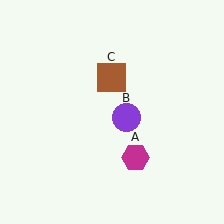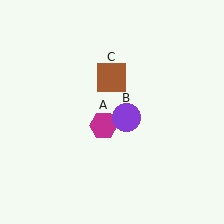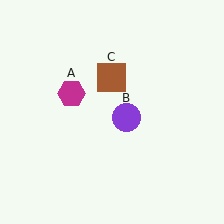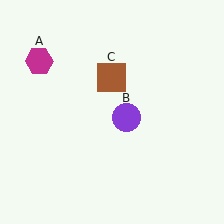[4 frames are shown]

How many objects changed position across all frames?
1 object changed position: magenta hexagon (object A).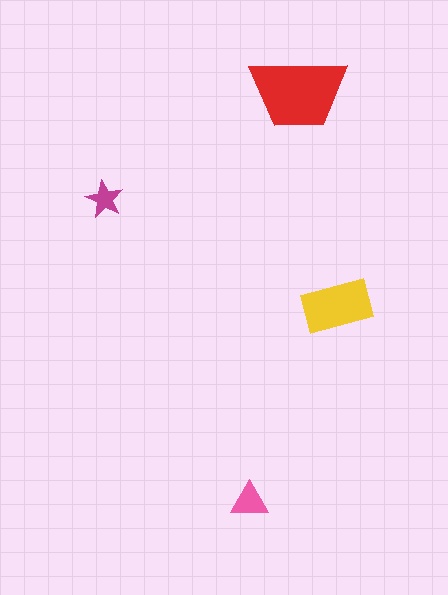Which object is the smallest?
The magenta star.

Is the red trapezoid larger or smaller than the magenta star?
Larger.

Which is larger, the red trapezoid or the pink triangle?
The red trapezoid.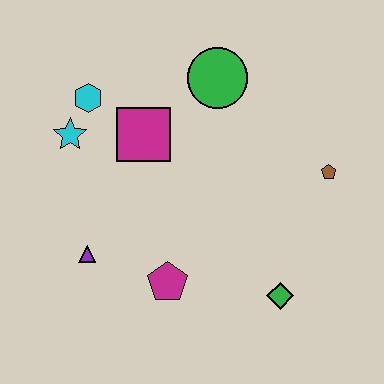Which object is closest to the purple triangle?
The magenta pentagon is closest to the purple triangle.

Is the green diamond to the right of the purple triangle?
Yes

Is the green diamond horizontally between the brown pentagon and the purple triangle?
Yes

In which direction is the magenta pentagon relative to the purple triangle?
The magenta pentagon is to the right of the purple triangle.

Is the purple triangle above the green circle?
No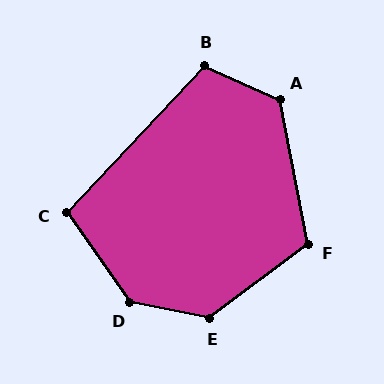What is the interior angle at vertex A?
Approximately 126 degrees (obtuse).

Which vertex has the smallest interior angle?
C, at approximately 102 degrees.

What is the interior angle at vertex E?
Approximately 132 degrees (obtuse).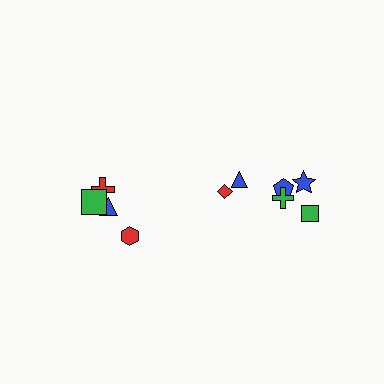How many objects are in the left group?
There are 4 objects.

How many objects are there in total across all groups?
There are 10 objects.